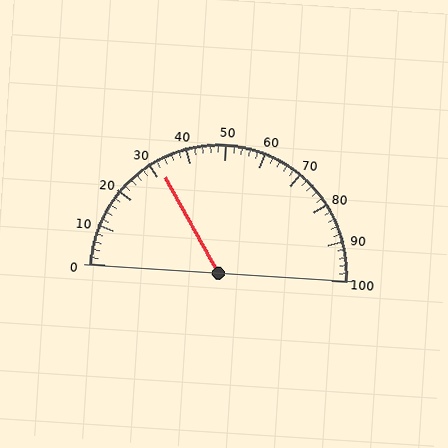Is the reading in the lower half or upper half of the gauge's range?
The reading is in the lower half of the range (0 to 100).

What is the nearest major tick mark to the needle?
The nearest major tick mark is 30.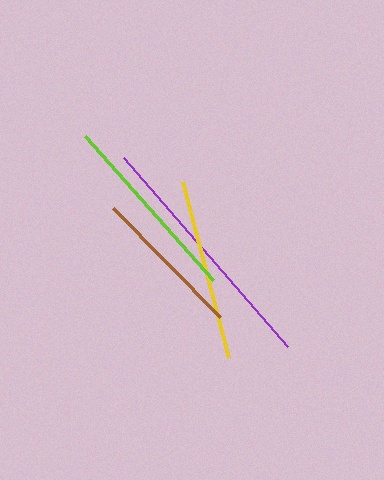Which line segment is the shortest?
The brown line is the shortest at approximately 153 pixels.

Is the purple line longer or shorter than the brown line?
The purple line is longer than the brown line.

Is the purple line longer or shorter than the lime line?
The purple line is longer than the lime line.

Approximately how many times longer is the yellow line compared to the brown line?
The yellow line is approximately 1.2 times the length of the brown line.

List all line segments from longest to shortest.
From longest to shortest: purple, lime, yellow, brown.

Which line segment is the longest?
The purple line is the longest at approximately 250 pixels.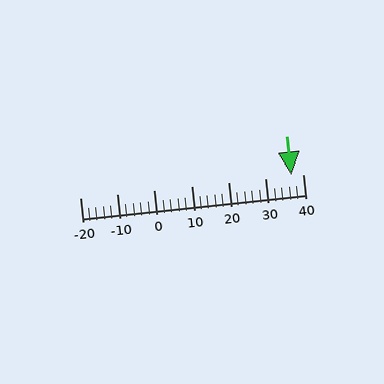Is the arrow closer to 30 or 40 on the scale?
The arrow is closer to 40.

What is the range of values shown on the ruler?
The ruler shows values from -20 to 40.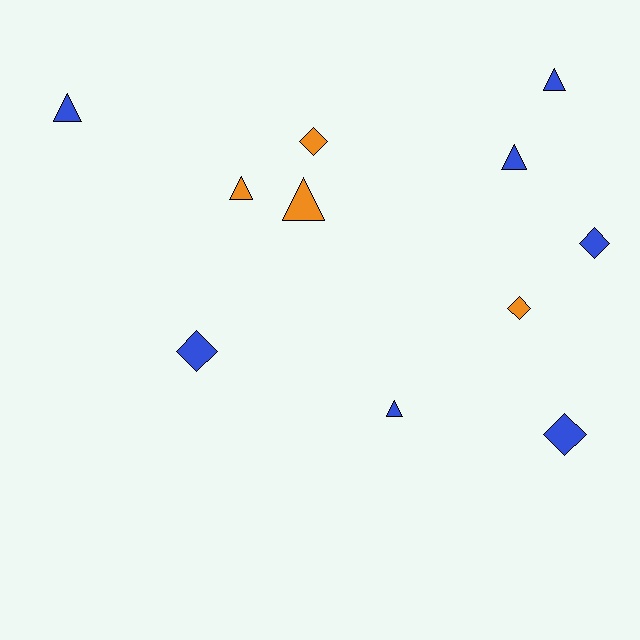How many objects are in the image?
There are 11 objects.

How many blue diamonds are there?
There are 3 blue diamonds.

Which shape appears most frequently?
Triangle, with 6 objects.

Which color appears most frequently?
Blue, with 7 objects.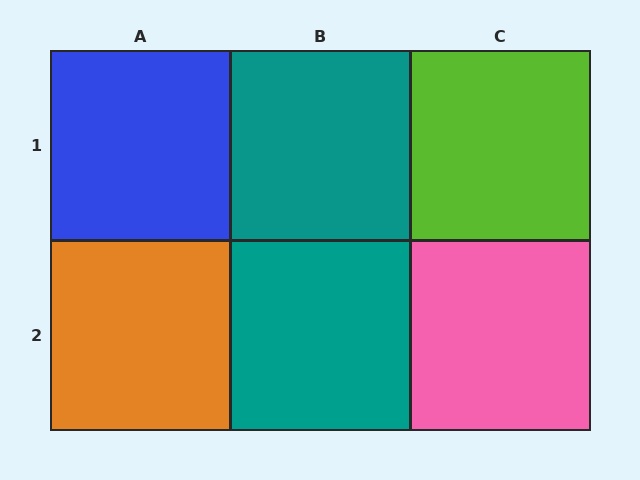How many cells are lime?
1 cell is lime.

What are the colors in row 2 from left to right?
Orange, teal, pink.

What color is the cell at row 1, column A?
Blue.